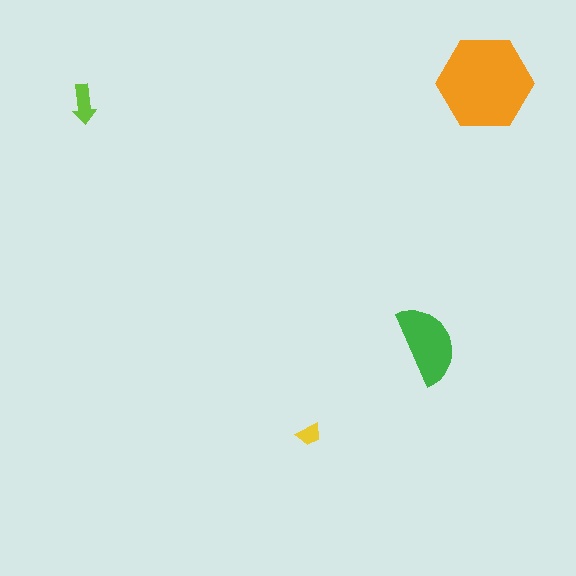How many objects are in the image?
There are 4 objects in the image.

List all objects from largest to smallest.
The orange hexagon, the green semicircle, the lime arrow, the yellow trapezoid.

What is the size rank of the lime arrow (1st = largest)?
3rd.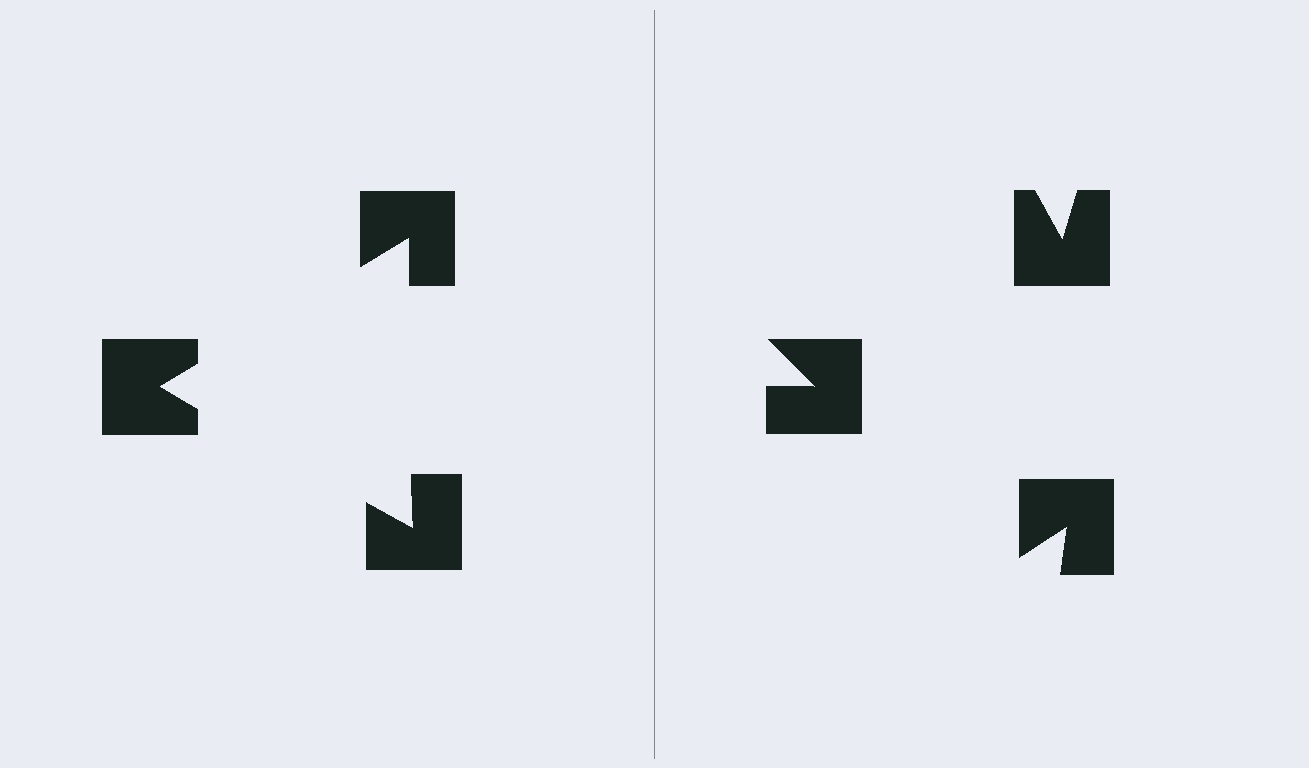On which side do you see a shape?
An illusory triangle appears on the left side. On the right side the wedge cuts are rotated, so no coherent shape forms.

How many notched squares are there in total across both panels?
6 — 3 on each side.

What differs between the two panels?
The notched squares are positioned identically on both sides; only the wedge orientations differ. On the left they align to a triangle; on the right they are misaligned.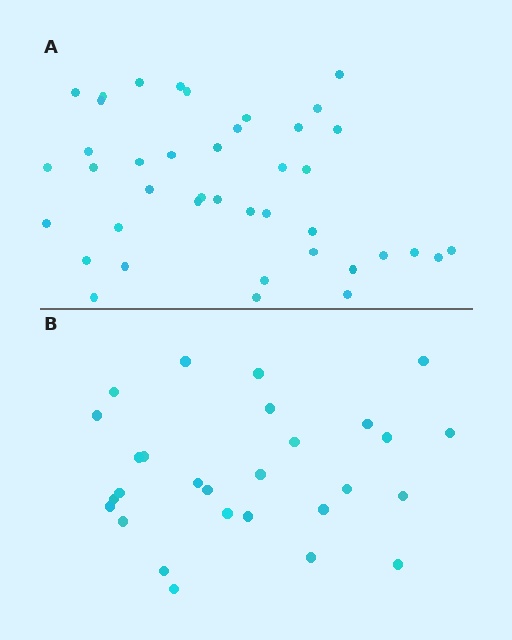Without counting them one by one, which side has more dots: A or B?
Region A (the top region) has more dots.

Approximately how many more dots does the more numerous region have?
Region A has approximately 15 more dots than region B.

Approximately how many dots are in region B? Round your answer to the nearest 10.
About 30 dots. (The exact count is 28, which rounds to 30.)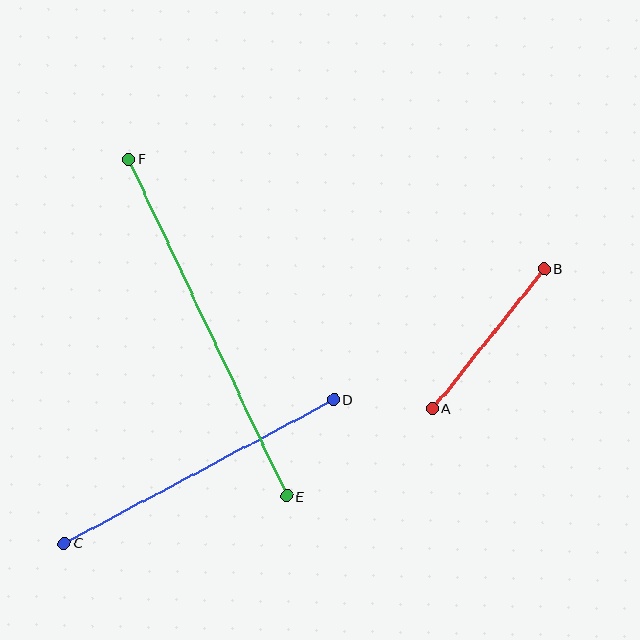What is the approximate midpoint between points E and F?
The midpoint is at approximately (208, 328) pixels.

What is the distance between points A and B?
The distance is approximately 179 pixels.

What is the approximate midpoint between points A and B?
The midpoint is at approximately (488, 339) pixels.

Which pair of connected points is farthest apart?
Points E and F are farthest apart.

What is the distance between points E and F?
The distance is approximately 372 pixels.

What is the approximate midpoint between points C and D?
The midpoint is at approximately (199, 471) pixels.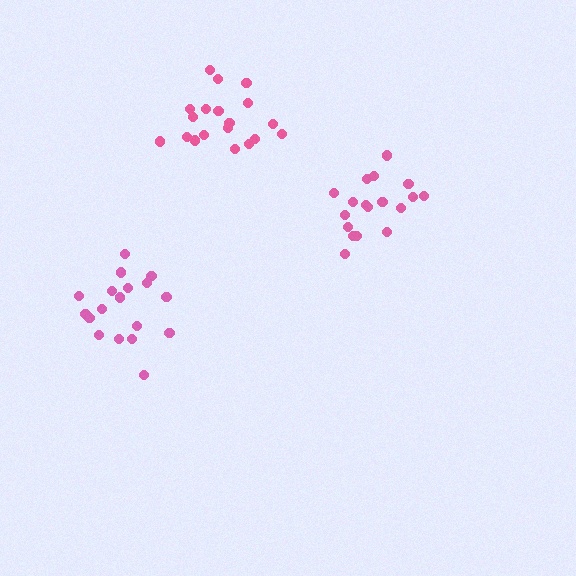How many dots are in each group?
Group 1: 18 dots, Group 2: 19 dots, Group 3: 18 dots (55 total).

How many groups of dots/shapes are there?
There are 3 groups.